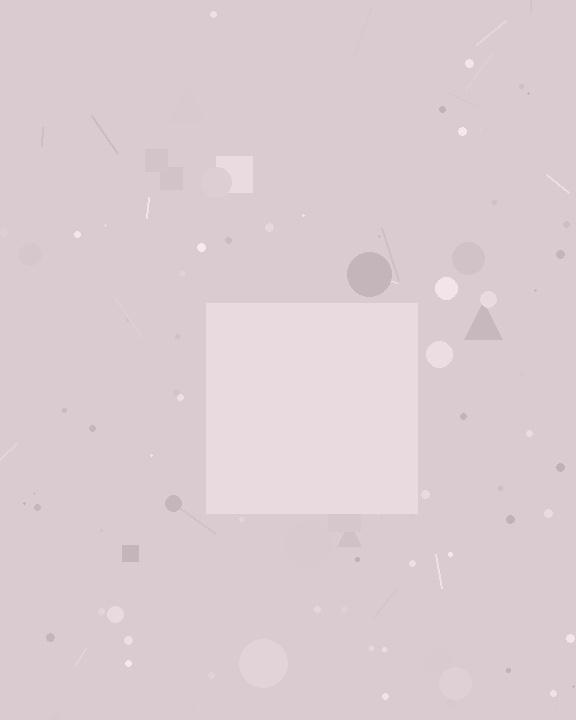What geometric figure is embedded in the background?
A square is embedded in the background.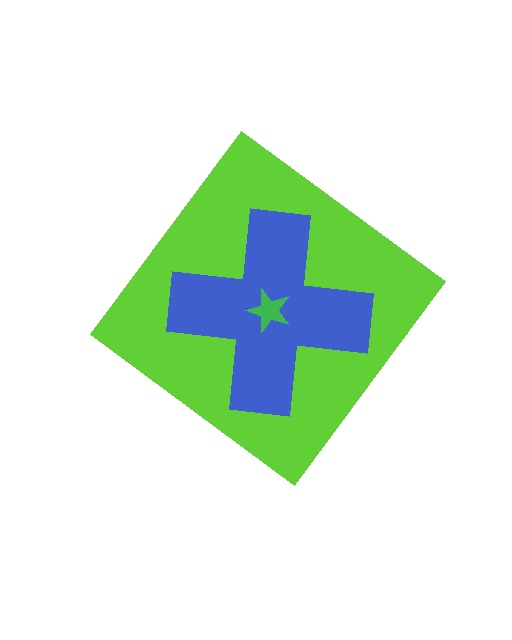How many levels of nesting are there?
3.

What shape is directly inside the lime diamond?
The blue cross.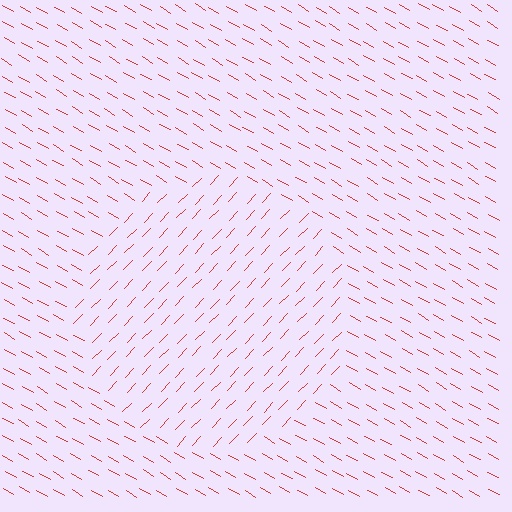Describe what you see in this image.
The image is filled with small red line segments. A circle region in the image has lines oriented differently from the surrounding lines, creating a visible texture boundary.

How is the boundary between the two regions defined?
The boundary is defined purely by a change in line orientation (approximately 76 degrees difference). All lines are the same color and thickness.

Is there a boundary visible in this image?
Yes, there is a texture boundary formed by a change in line orientation.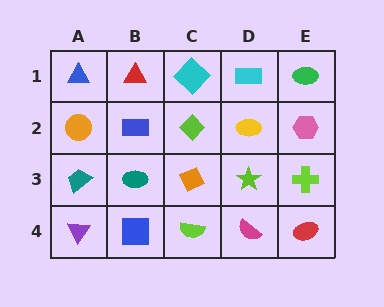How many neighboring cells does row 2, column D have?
4.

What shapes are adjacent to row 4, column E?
A lime cross (row 3, column E), a magenta semicircle (row 4, column D).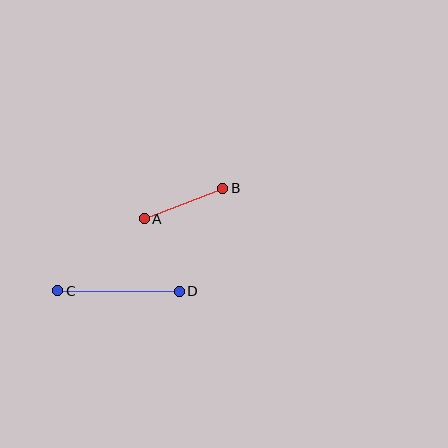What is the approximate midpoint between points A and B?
The midpoint is at approximately (183, 203) pixels.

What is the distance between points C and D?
The distance is approximately 121 pixels.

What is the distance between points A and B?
The distance is approximately 85 pixels.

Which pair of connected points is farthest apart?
Points C and D are farthest apart.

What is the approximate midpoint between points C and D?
The midpoint is at approximately (118, 291) pixels.